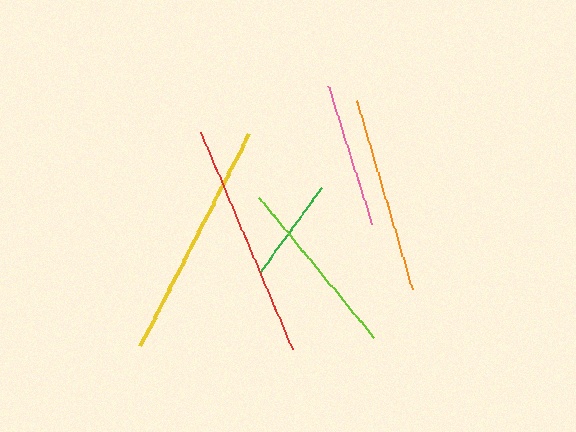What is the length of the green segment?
The green segment is approximately 105 pixels long.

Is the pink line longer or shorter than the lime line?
The lime line is longer than the pink line.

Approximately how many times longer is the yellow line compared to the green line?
The yellow line is approximately 2.3 times the length of the green line.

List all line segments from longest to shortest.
From longest to shortest: yellow, red, orange, lime, pink, green.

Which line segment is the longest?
The yellow line is the longest at approximately 238 pixels.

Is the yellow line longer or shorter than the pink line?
The yellow line is longer than the pink line.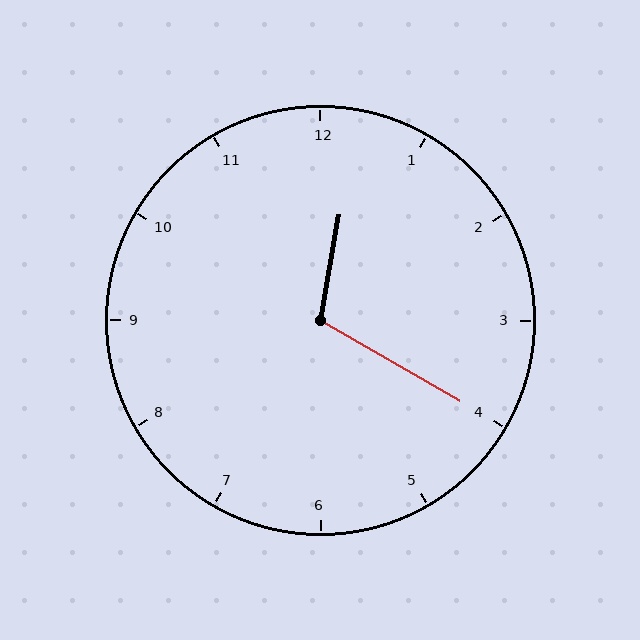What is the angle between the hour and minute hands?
Approximately 110 degrees.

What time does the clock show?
12:20.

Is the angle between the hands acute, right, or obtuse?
It is obtuse.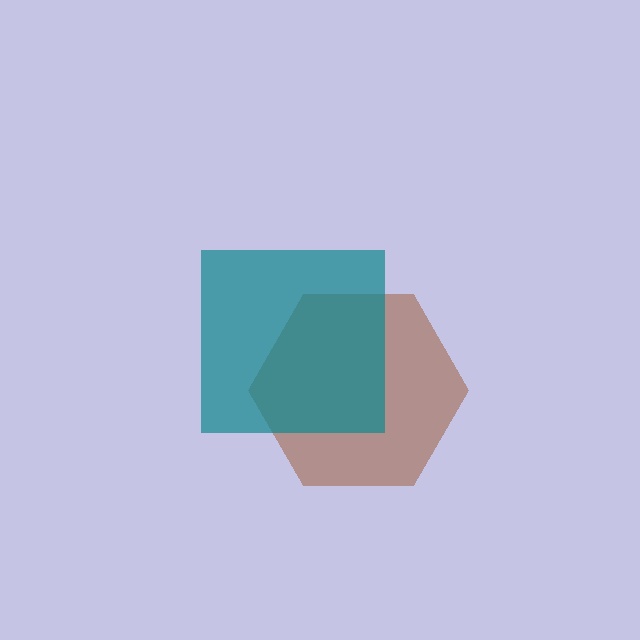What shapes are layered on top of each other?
The layered shapes are: a brown hexagon, a teal square.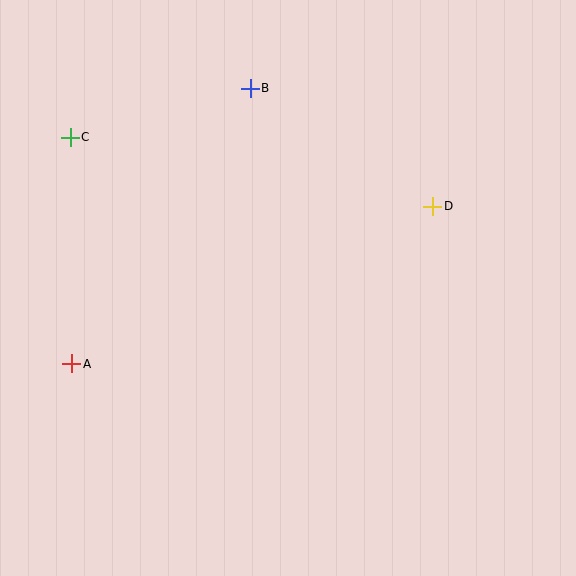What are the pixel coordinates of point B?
Point B is at (250, 88).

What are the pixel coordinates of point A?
Point A is at (72, 364).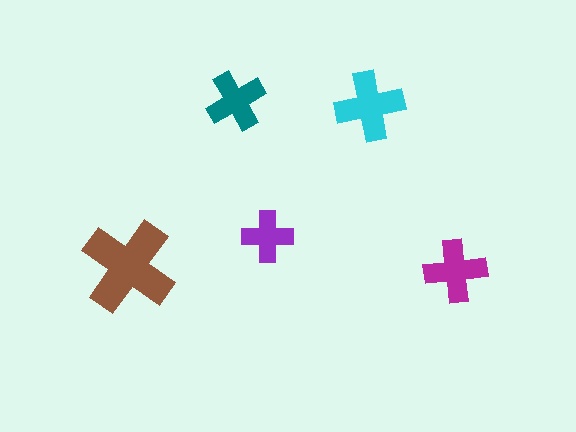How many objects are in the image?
There are 5 objects in the image.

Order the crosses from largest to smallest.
the brown one, the cyan one, the magenta one, the teal one, the purple one.